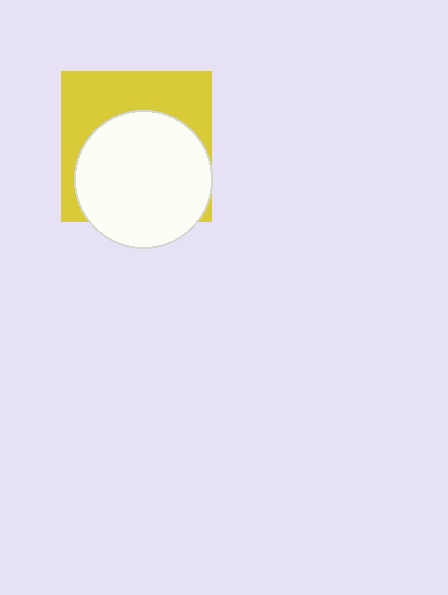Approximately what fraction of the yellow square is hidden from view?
Roughly 58% of the yellow square is hidden behind the white circle.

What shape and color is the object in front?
The object in front is a white circle.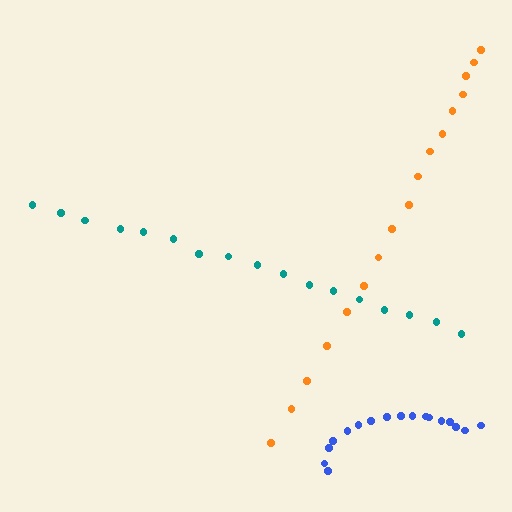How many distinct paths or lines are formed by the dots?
There are 3 distinct paths.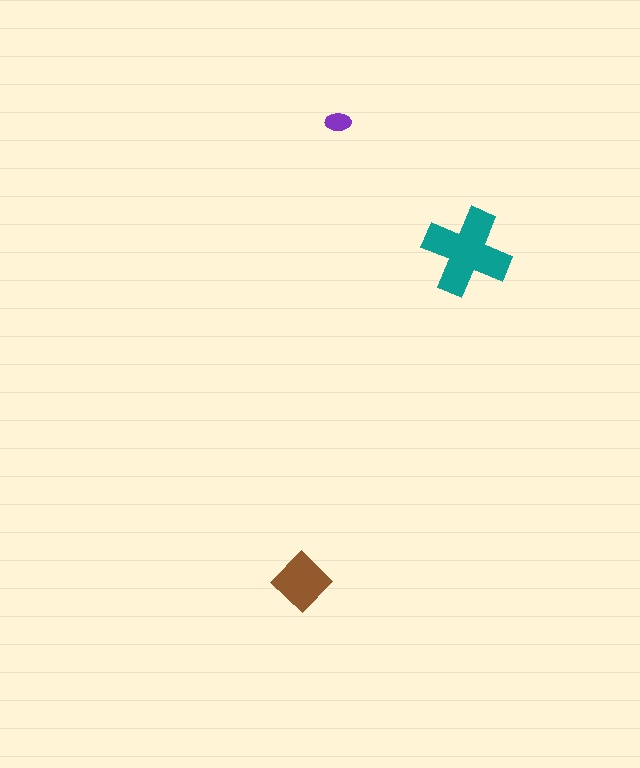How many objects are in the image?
There are 3 objects in the image.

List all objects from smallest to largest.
The purple ellipse, the brown diamond, the teal cross.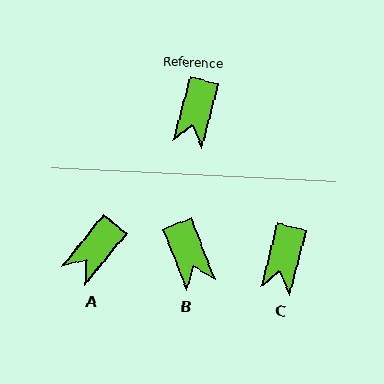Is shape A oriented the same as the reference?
No, it is off by about 24 degrees.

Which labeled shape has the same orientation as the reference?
C.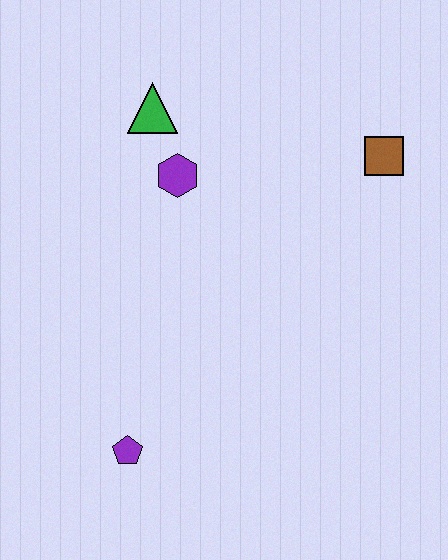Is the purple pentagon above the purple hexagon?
No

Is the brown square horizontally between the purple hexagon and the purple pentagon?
No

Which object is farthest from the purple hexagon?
The purple pentagon is farthest from the purple hexagon.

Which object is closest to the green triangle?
The purple hexagon is closest to the green triangle.